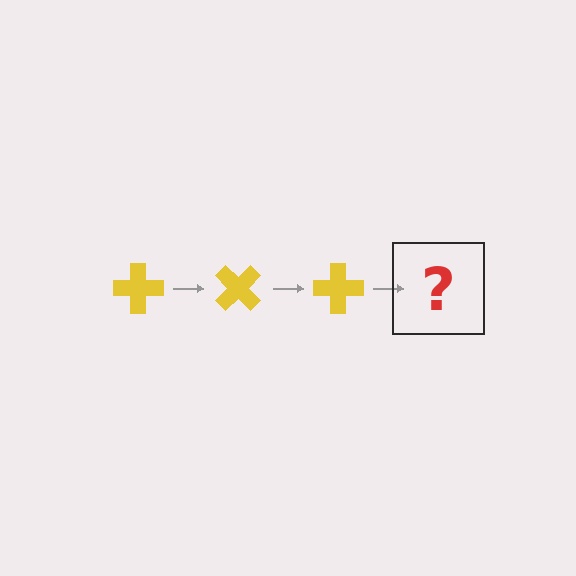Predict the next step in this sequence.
The next step is a yellow cross rotated 135 degrees.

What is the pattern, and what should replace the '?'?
The pattern is that the cross rotates 45 degrees each step. The '?' should be a yellow cross rotated 135 degrees.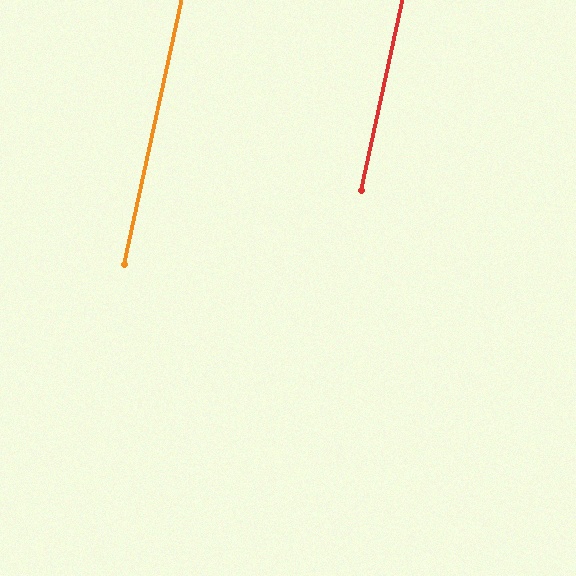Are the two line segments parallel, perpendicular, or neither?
Parallel — their directions differ by only 0.1°.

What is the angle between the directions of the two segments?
Approximately 0 degrees.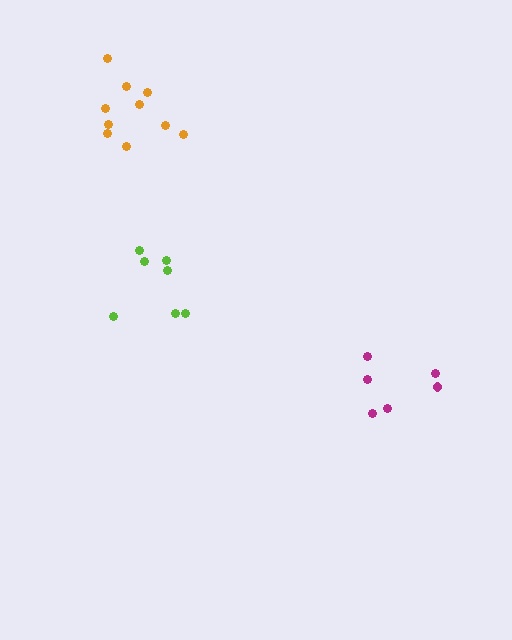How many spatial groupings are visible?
There are 3 spatial groupings.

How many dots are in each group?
Group 1: 7 dots, Group 2: 6 dots, Group 3: 10 dots (23 total).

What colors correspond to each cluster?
The clusters are colored: lime, magenta, orange.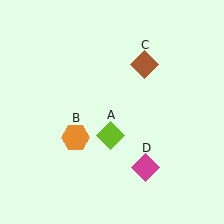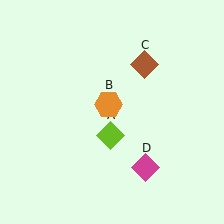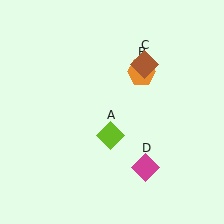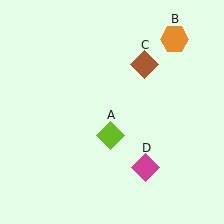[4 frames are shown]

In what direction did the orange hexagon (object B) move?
The orange hexagon (object B) moved up and to the right.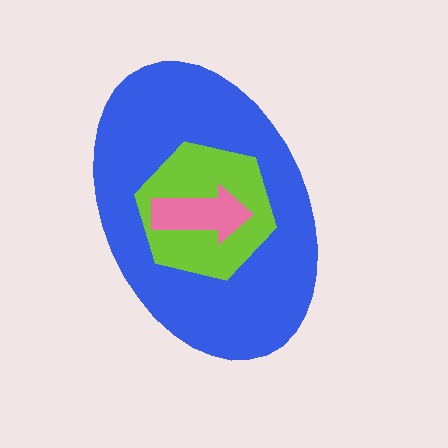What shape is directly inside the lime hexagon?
The pink arrow.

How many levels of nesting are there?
3.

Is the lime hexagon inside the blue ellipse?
Yes.